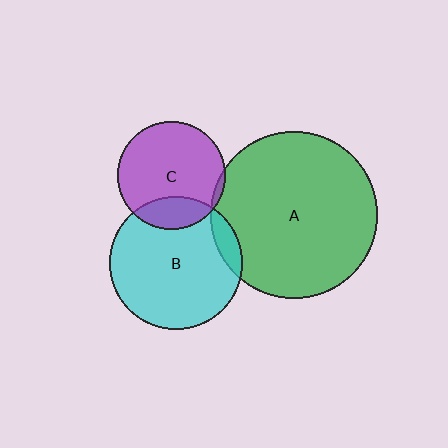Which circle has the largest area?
Circle A (green).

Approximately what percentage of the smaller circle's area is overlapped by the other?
Approximately 5%.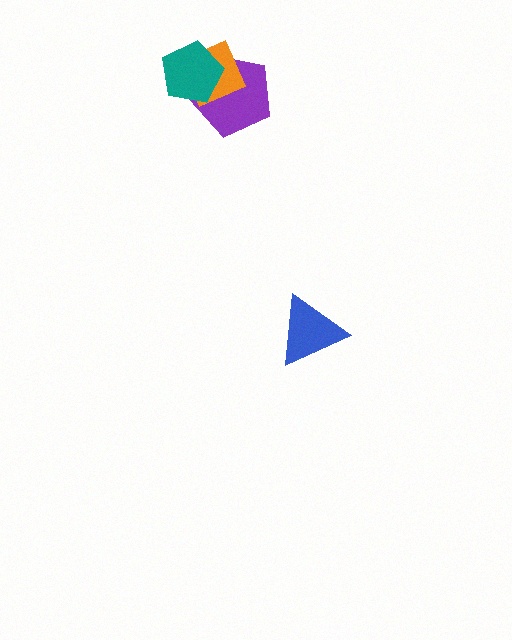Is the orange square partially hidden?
Yes, it is partially covered by another shape.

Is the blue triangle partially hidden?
No, no other shape covers it.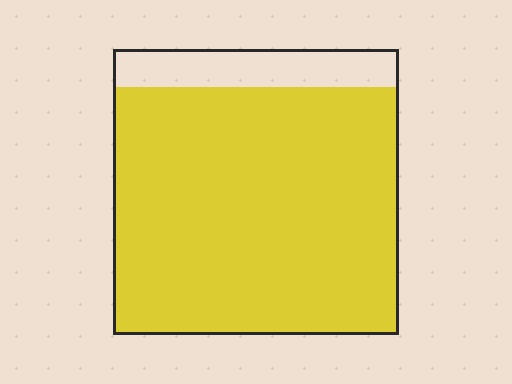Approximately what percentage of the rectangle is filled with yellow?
Approximately 85%.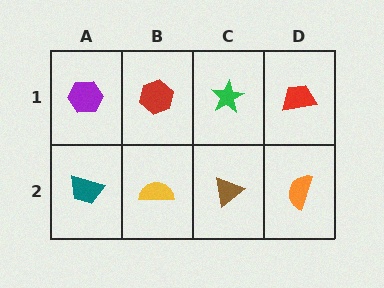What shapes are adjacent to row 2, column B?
A red hexagon (row 1, column B), a teal trapezoid (row 2, column A), a brown triangle (row 2, column C).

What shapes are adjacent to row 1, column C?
A brown triangle (row 2, column C), a red hexagon (row 1, column B), a red trapezoid (row 1, column D).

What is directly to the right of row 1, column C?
A red trapezoid.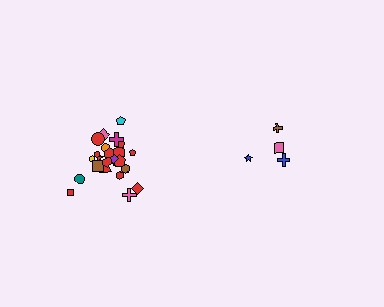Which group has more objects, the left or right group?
The left group.